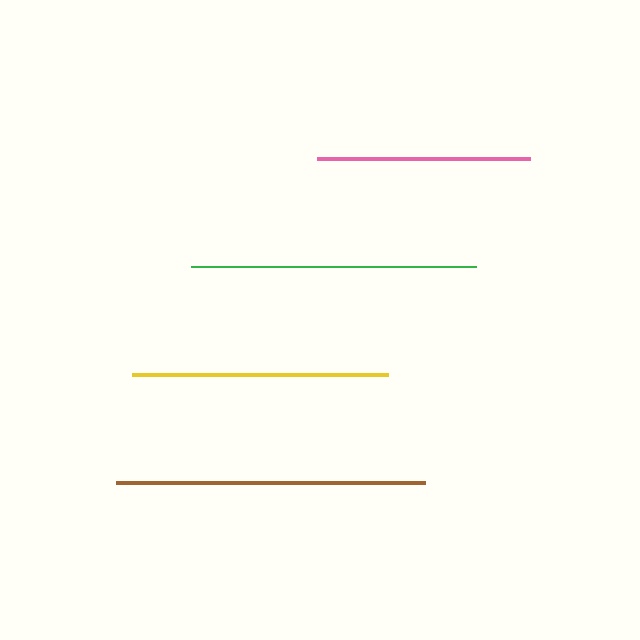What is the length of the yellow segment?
The yellow segment is approximately 256 pixels long.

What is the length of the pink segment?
The pink segment is approximately 213 pixels long.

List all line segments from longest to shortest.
From longest to shortest: brown, green, yellow, pink.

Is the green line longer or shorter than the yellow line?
The green line is longer than the yellow line.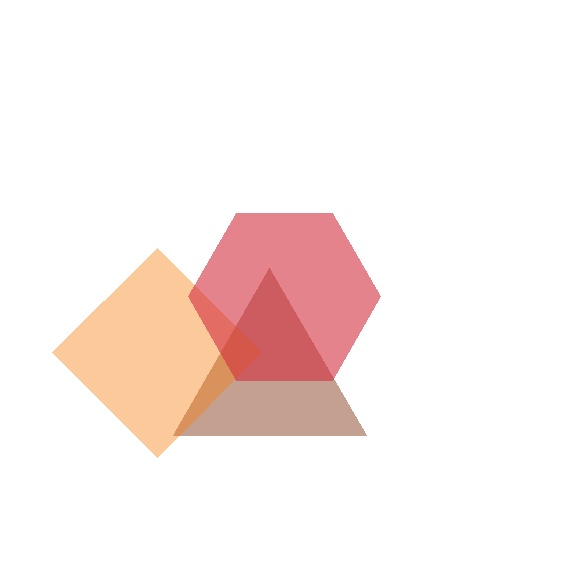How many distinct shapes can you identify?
There are 3 distinct shapes: a brown triangle, an orange diamond, a red hexagon.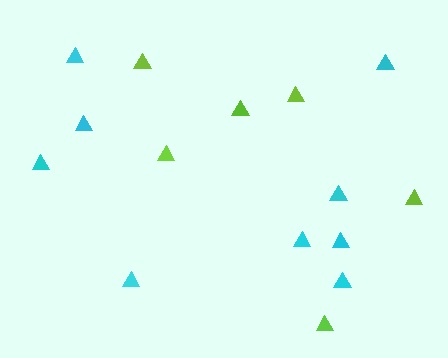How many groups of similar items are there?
There are 2 groups: one group of lime triangles (6) and one group of cyan triangles (9).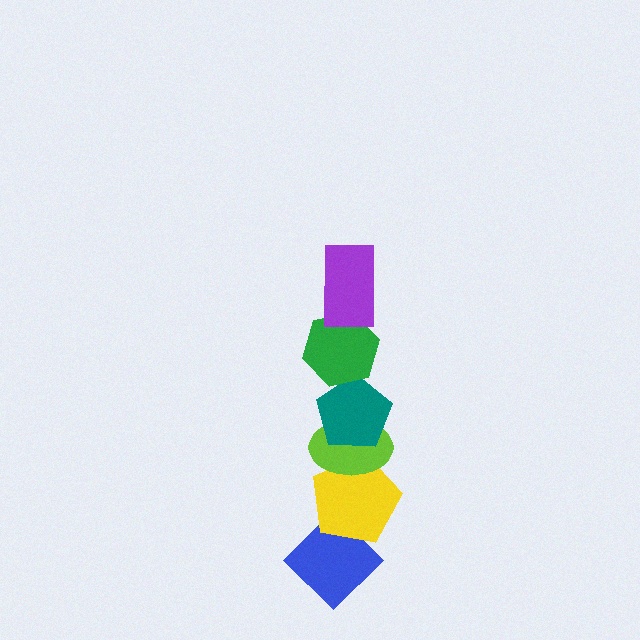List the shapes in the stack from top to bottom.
From top to bottom: the purple rectangle, the green hexagon, the teal pentagon, the lime ellipse, the yellow pentagon, the blue diamond.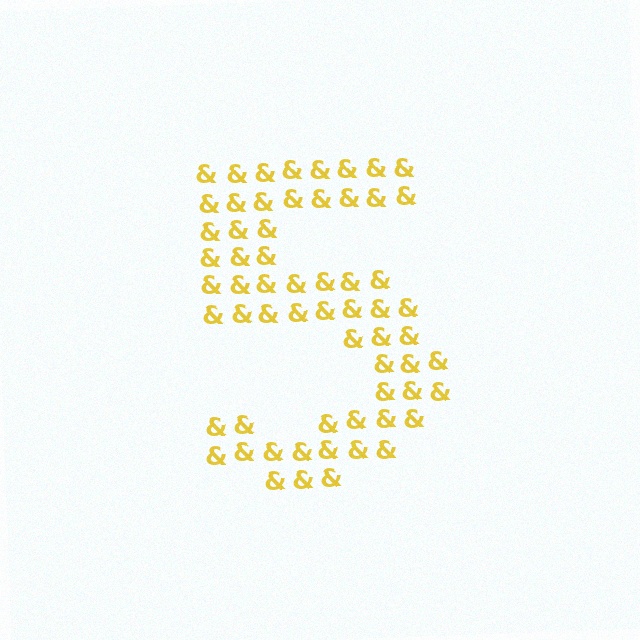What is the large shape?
The large shape is the digit 5.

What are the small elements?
The small elements are ampersands.